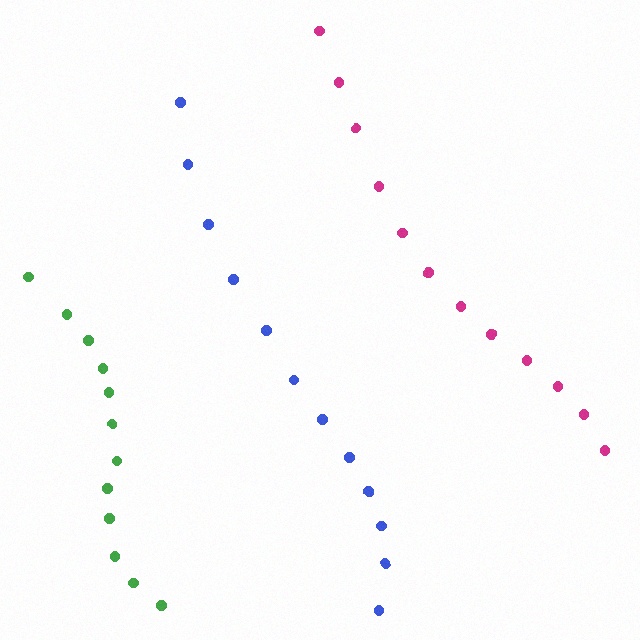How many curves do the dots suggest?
There are 3 distinct paths.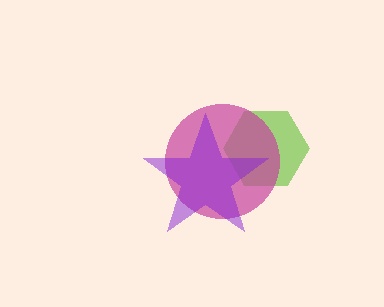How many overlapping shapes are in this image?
There are 3 overlapping shapes in the image.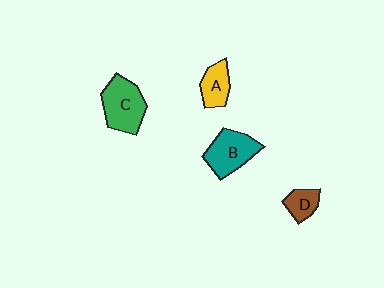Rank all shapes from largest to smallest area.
From largest to smallest: C (green), B (teal), A (yellow), D (brown).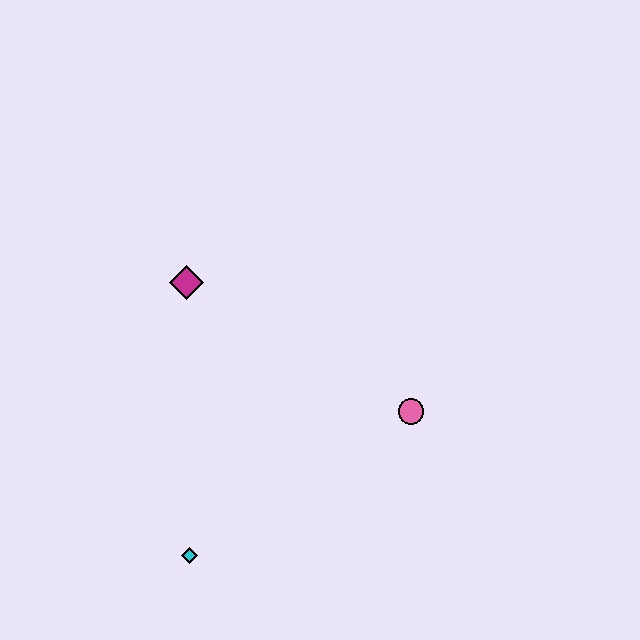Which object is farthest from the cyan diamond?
The magenta diamond is farthest from the cyan diamond.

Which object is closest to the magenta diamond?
The pink circle is closest to the magenta diamond.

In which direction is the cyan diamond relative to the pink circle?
The cyan diamond is to the left of the pink circle.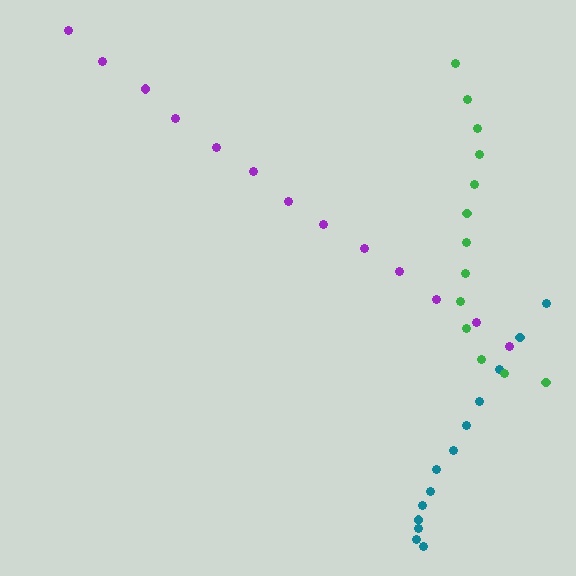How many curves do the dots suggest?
There are 3 distinct paths.